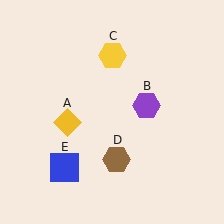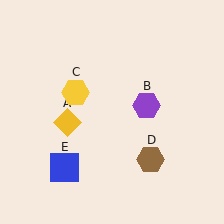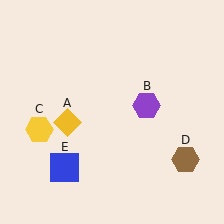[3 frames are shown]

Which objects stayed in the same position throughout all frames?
Yellow diamond (object A) and purple hexagon (object B) and blue square (object E) remained stationary.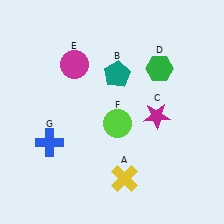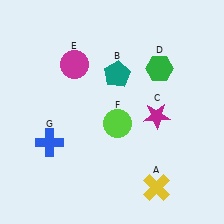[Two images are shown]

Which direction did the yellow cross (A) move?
The yellow cross (A) moved right.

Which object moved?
The yellow cross (A) moved right.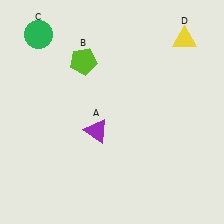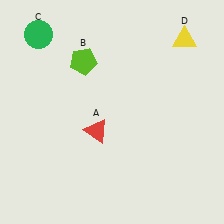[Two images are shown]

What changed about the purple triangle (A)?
In Image 1, A is purple. In Image 2, it changed to red.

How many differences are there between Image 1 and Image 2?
There is 1 difference between the two images.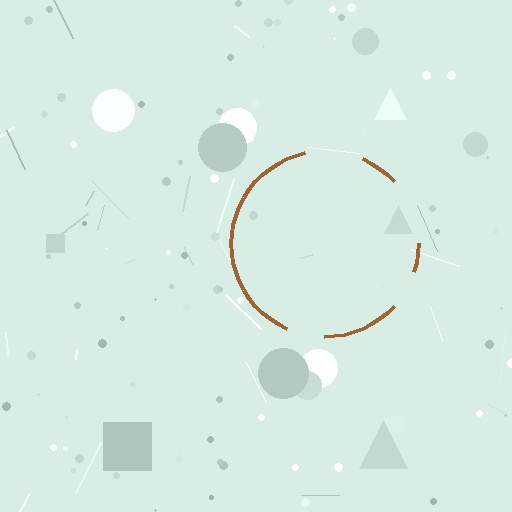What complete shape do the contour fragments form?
The contour fragments form a circle.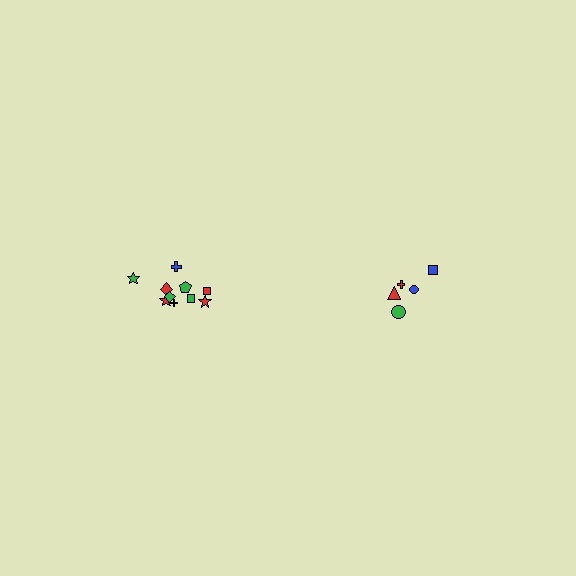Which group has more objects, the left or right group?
The left group.